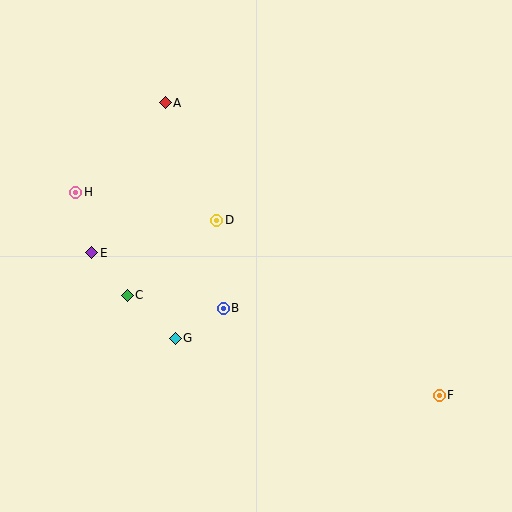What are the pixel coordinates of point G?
Point G is at (175, 338).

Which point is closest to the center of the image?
Point D at (217, 220) is closest to the center.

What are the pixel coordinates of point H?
Point H is at (76, 192).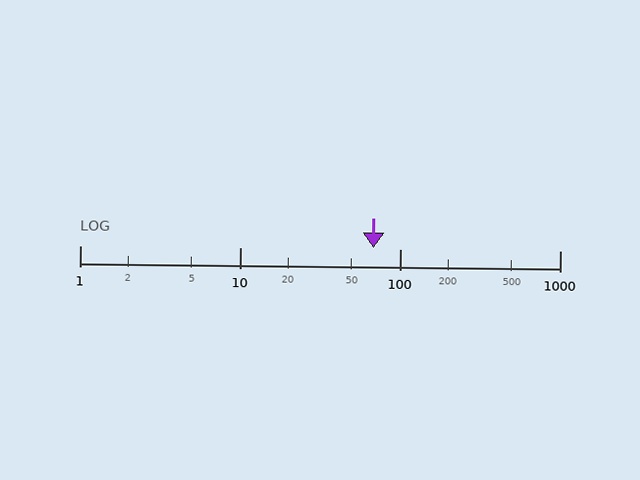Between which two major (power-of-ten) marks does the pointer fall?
The pointer is between 10 and 100.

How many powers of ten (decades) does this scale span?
The scale spans 3 decades, from 1 to 1000.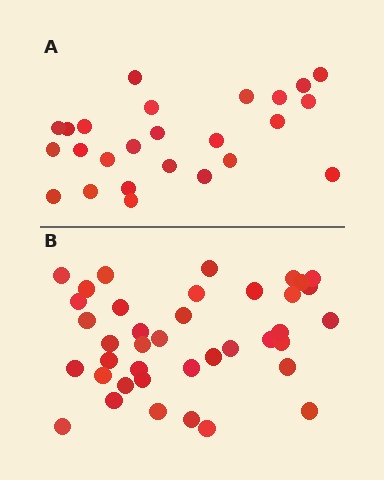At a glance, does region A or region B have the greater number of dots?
Region B (the bottom region) has more dots.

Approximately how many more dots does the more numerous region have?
Region B has approximately 15 more dots than region A.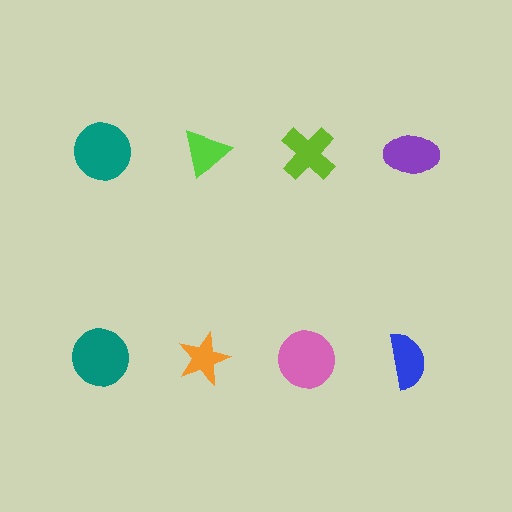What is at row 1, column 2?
A lime triangle.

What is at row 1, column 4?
A purple ellipse.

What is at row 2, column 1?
A teal circle.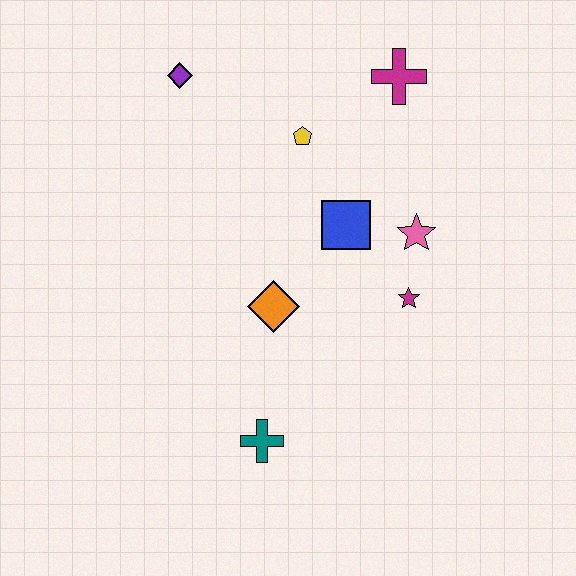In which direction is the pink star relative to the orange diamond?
The pink star is to the right of the orange diamond.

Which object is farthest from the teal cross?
The magenta cross is farthest from the teal cross.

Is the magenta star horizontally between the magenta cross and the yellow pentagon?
No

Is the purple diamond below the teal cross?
No